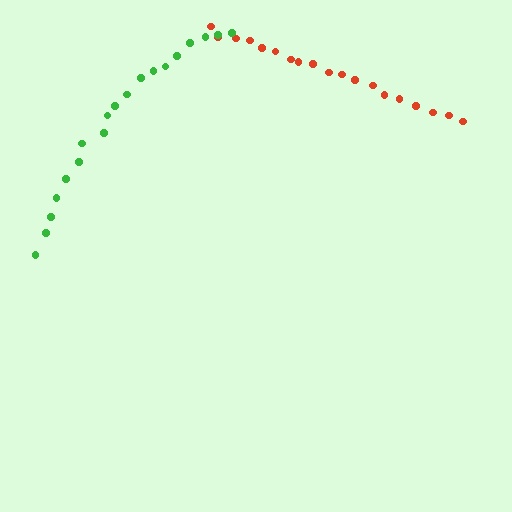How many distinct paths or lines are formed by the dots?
There are 2 distinct paths.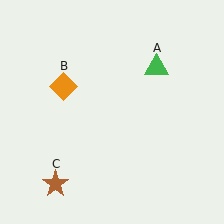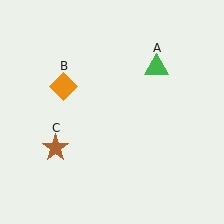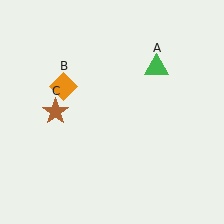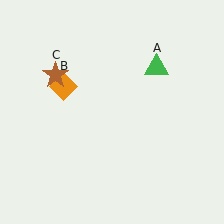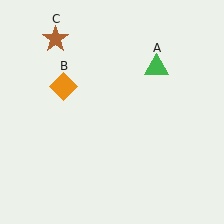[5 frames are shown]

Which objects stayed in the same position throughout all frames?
Green triangle (object A) and orange diamond (object B) remained stationary.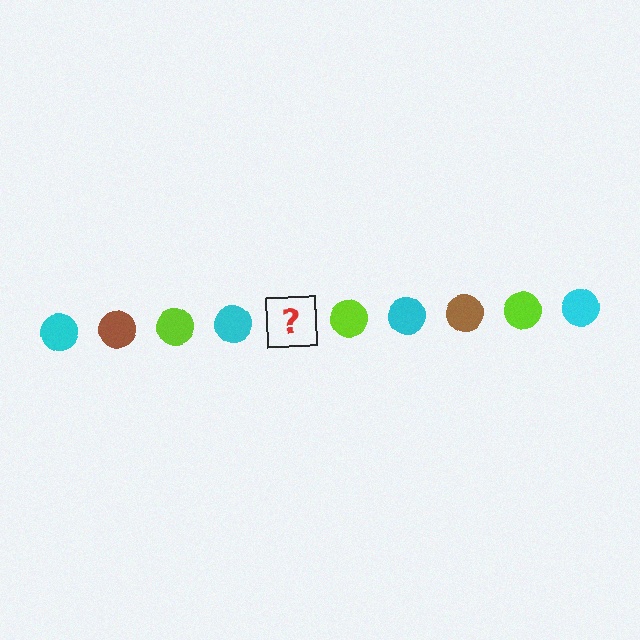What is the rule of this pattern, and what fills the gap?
The rule is that the pattern cycles through cyan, brown, lime circles. The gap should be filled with a brown circle.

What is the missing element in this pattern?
The missing element is a brown circle.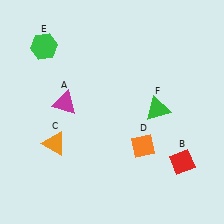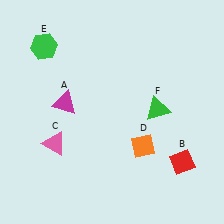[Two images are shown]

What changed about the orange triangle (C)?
In Image 1, C is orange. In Image 2, it changed to pink.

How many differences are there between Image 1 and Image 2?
There is 1 difference between the two images.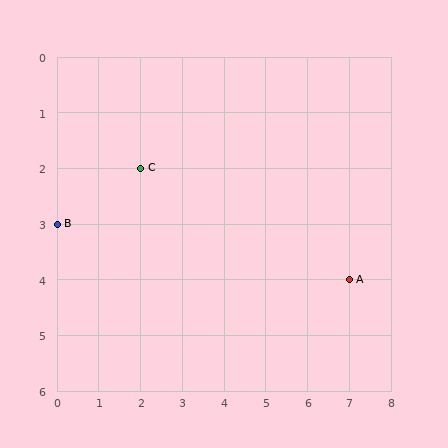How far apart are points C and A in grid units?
Points C and A are 5 columns and 2 rows apart (about 5.4 grid units diagonally).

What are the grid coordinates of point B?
Point B is at grid coordinates (0, 3).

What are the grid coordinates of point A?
Point A is at grid coordinates (7, 4).